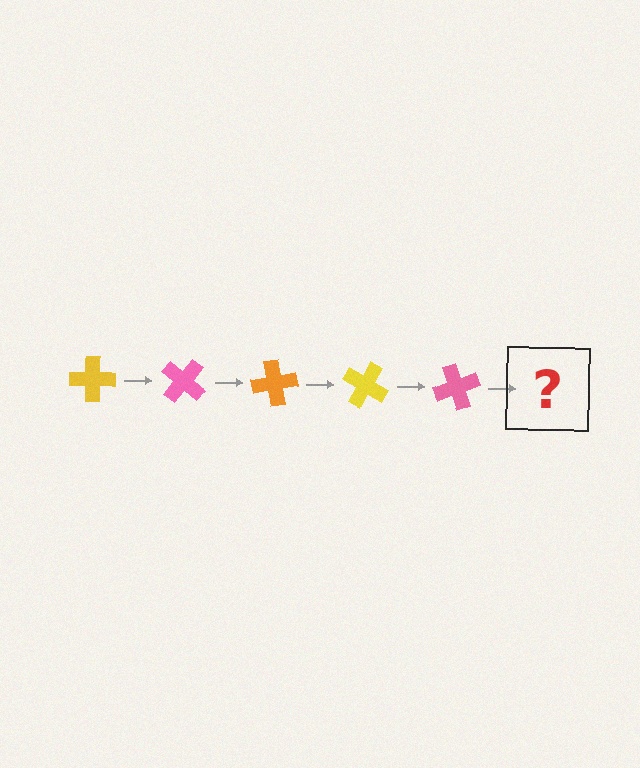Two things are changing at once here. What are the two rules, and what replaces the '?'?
The two rules are that it rotates 40 degrees each step and the color cycles through yellow, pink, and orange. The '?' should be an orange cross, rotated 200 degrees from the start.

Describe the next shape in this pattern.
It should be an orange cross, rotated 200 degrees from the start.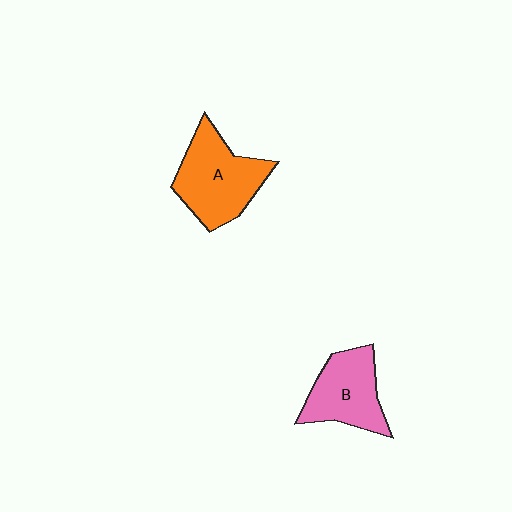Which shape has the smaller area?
Shape B (pink).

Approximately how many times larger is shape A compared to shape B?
Approximately 1.2 times.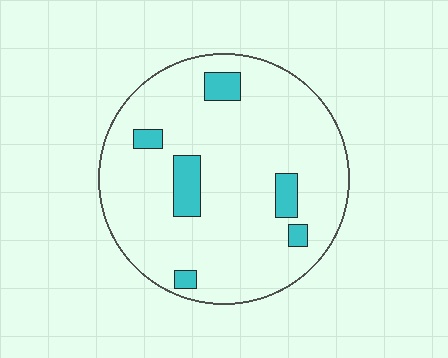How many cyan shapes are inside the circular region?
6.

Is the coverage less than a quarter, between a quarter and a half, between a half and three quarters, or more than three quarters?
Less than a quarter.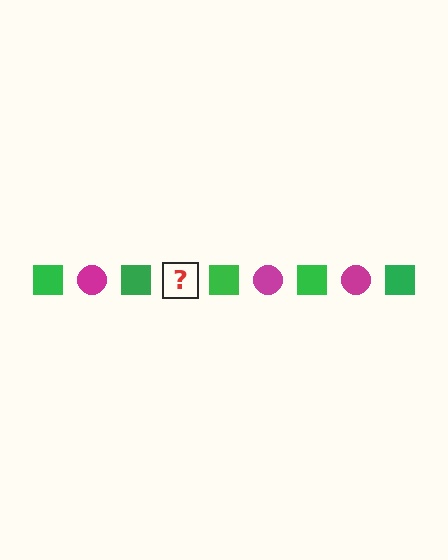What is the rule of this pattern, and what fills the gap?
The rule is that the pattern alternates between green square and magenta circle. The gap should be filled with a magenta circle.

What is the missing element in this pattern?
The missing element is a magenta circle.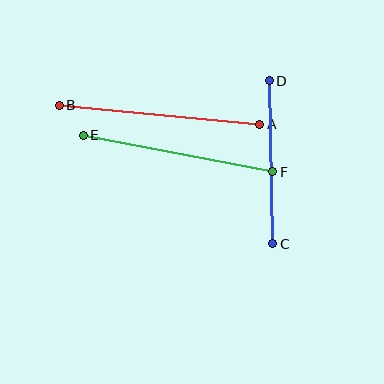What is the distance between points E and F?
The distance is approximately 193 pixels.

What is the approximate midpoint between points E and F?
The midpoint is at approximately (178, 153) pixels.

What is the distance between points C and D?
The distance is approximately 163 pixels.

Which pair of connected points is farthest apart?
Points A and B are farthest apart.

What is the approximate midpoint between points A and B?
The midpoint is at approximately (159, 115) pixels.